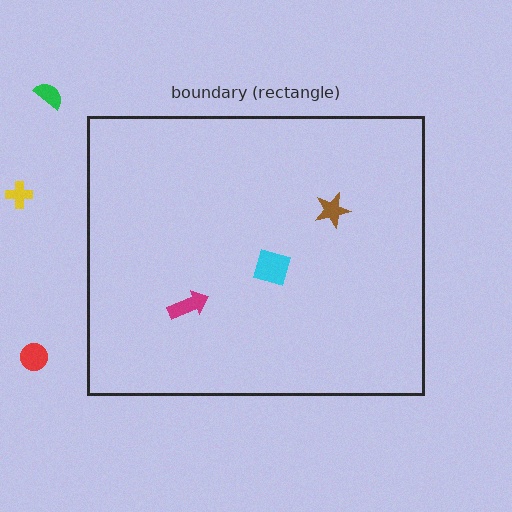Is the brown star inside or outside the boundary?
Inside.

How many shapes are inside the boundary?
3 inside, 3 outside.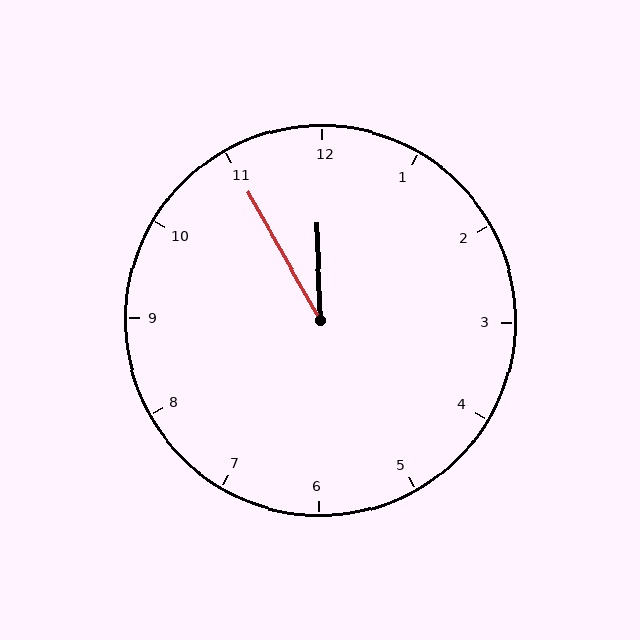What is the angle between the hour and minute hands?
Approximately 28 degrees.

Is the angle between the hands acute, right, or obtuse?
It is acute.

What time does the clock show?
11:55.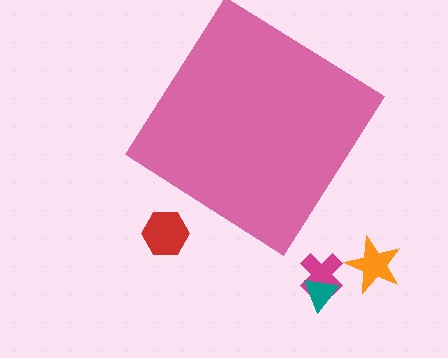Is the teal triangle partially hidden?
No, the teal triangle is fully visible.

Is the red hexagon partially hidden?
No, the red hexagon is fully visible.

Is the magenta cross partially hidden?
No, the magenta cross is fully visible.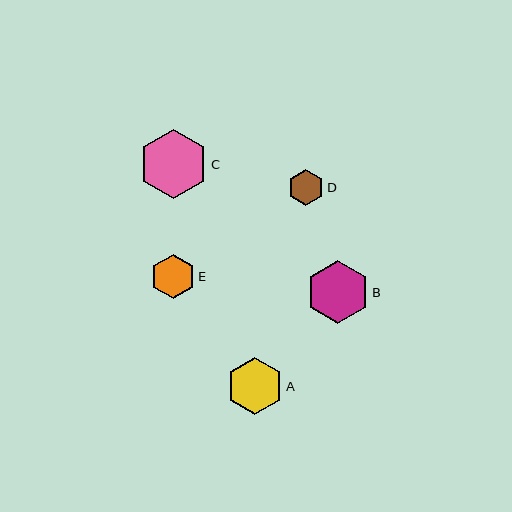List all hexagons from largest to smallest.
From largest to smallest: C, B, A, E, D.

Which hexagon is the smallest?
Hexagon D is the smallest with a size of approximately 36 pixels.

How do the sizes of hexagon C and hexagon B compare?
Hexagon C and hexagon B are approximately the same size.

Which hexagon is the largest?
Hexagon C is the largest with a size of approximately 69 pixels.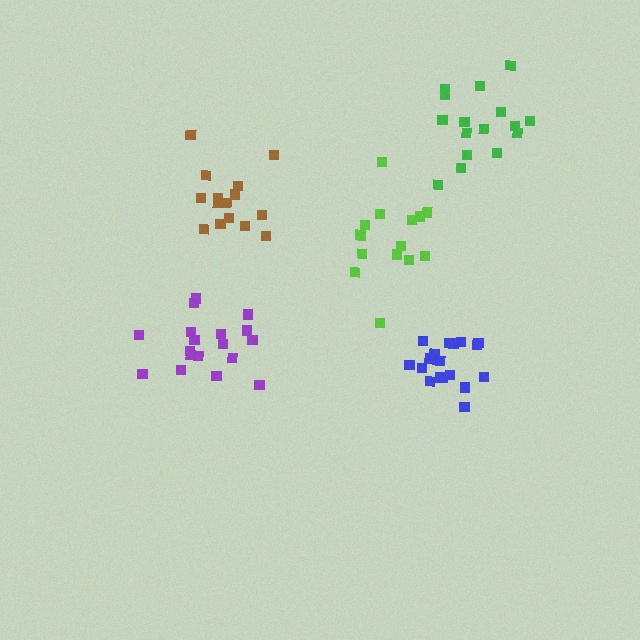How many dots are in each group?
Group 1: 18 dots, Group 2: 19 dots, Group 3: 15 dots, Group 4: 16 dots, Group 5: 14 dots (82 total).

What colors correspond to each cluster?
The clusters are colored: purple, blue, brown, green, lime.